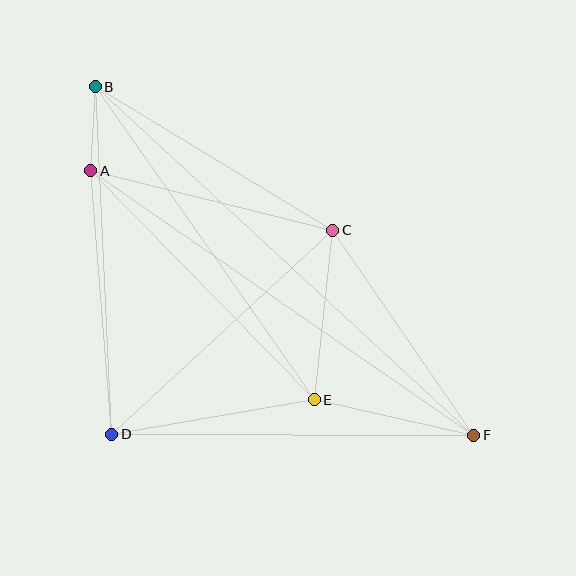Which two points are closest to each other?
Points A and B are closest to each other.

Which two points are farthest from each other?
Points B and F are farthest from each other.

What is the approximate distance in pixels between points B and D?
The distance between B and D is approximately 348 pixels.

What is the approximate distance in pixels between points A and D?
The distance between A and D is approximately 264 pixels.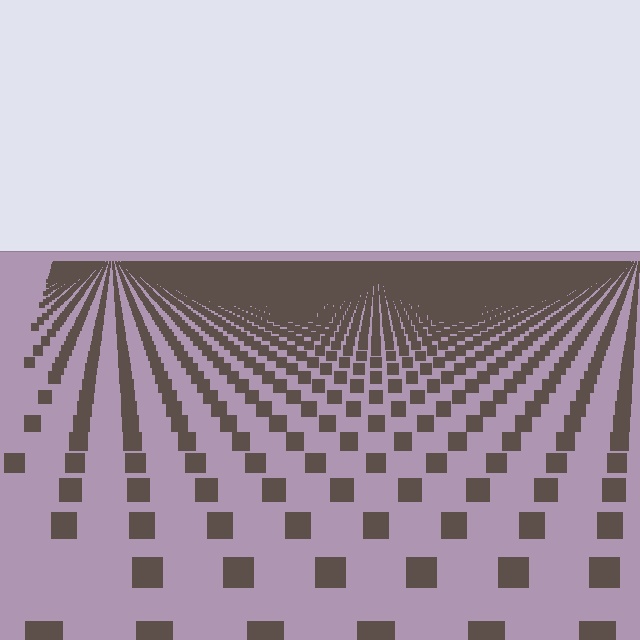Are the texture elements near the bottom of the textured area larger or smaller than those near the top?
Larger. Near the bottom, elements are closer to the viewer and appear at a bigger on-screen size.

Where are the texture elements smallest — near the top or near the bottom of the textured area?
Near the top.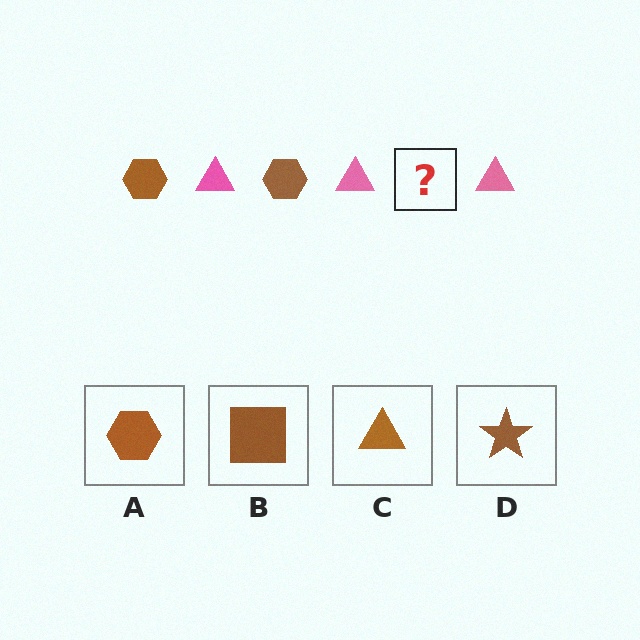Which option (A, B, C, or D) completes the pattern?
A.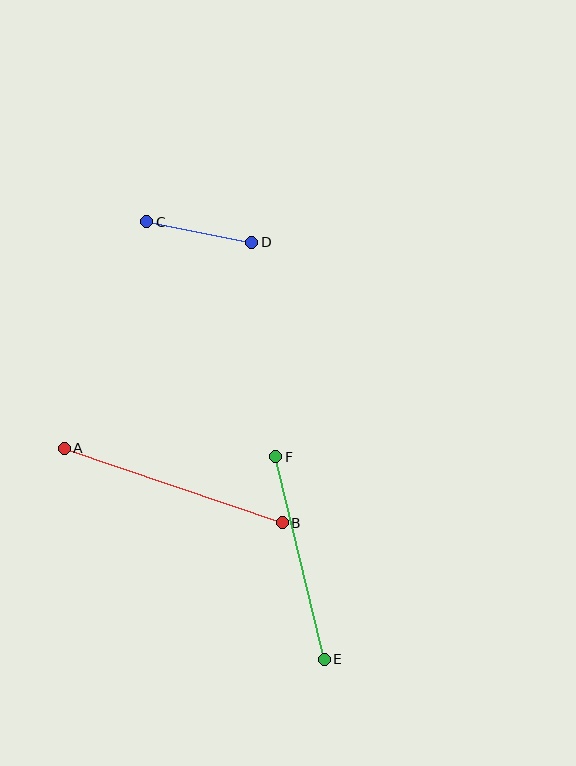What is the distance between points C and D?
The distance is approximately 107 pixels.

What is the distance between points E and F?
The distance is approximately 208 pixels.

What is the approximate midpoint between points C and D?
The midpoint is at approximately (199, 232) pixels.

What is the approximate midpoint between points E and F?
The midpoint is at approximately (300, 558) pixels.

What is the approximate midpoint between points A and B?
The midpoint is at approximately (173, 485) pixels.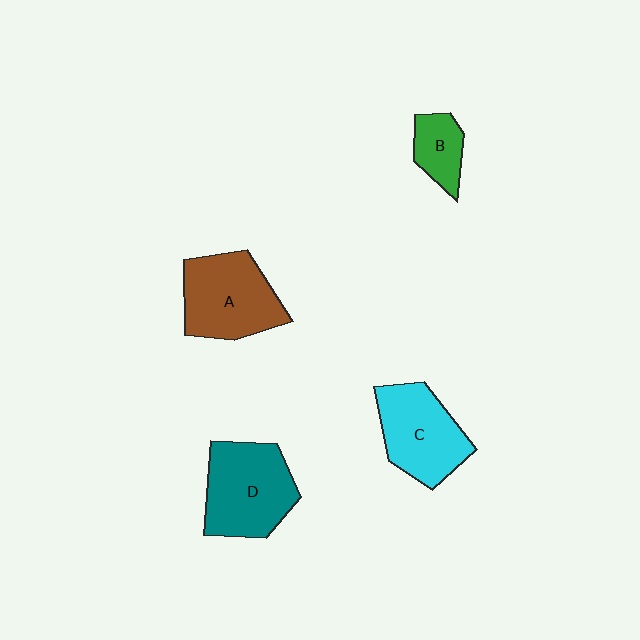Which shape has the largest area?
Shape D (teal).